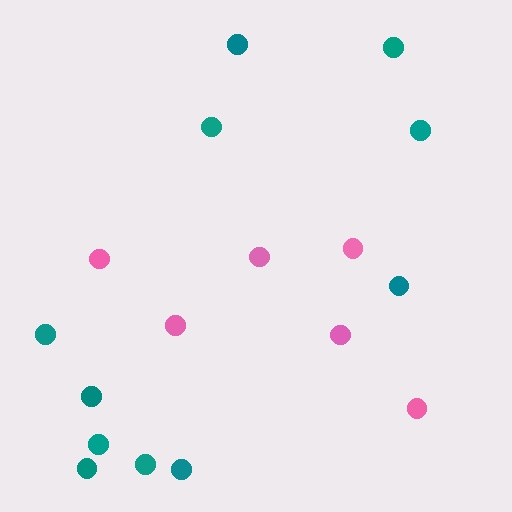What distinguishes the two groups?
There are 2 groups: one group of pink circles (6) and one group of teal circles (11).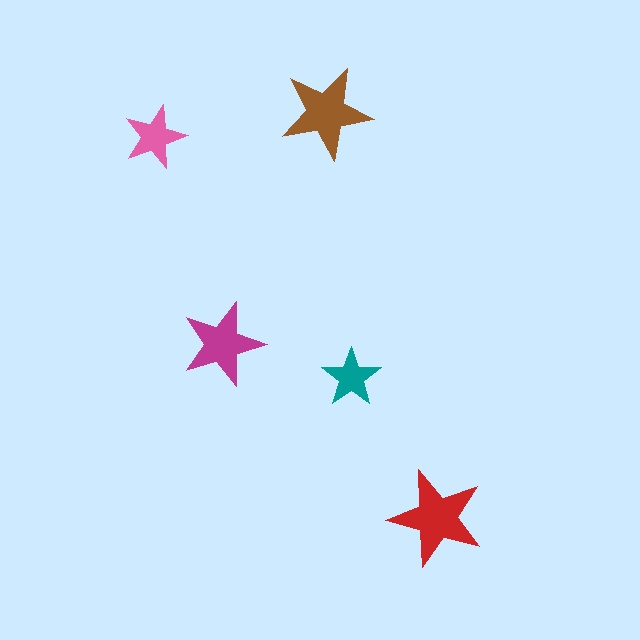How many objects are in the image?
There are 5 objects in the image.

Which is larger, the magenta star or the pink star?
The magenta one.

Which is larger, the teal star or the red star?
The red one.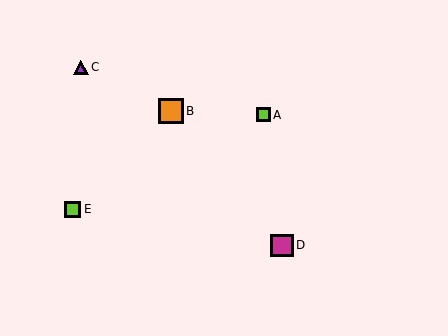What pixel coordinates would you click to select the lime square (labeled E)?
Click at (73, 209) to select the lime square E.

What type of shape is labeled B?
Shape B is an orange square.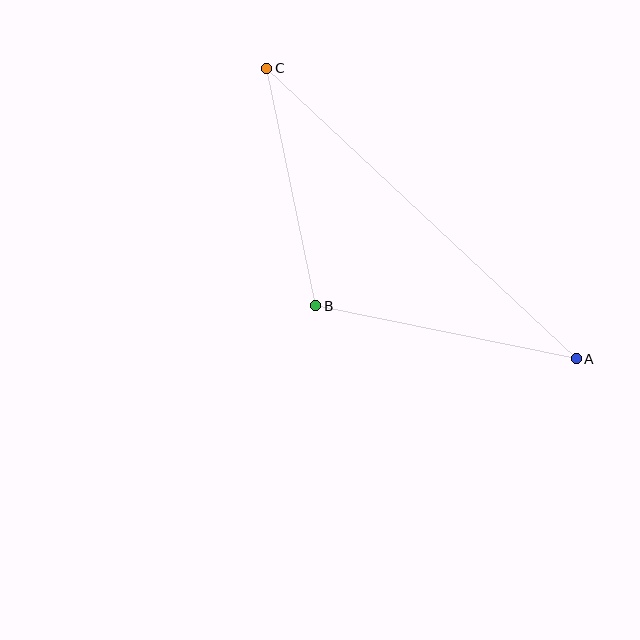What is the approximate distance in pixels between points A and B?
The distance between A and B is approximately 266 pixels.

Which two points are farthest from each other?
Points A and C are farthest from each other.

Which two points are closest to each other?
Points B and C are closest to each other.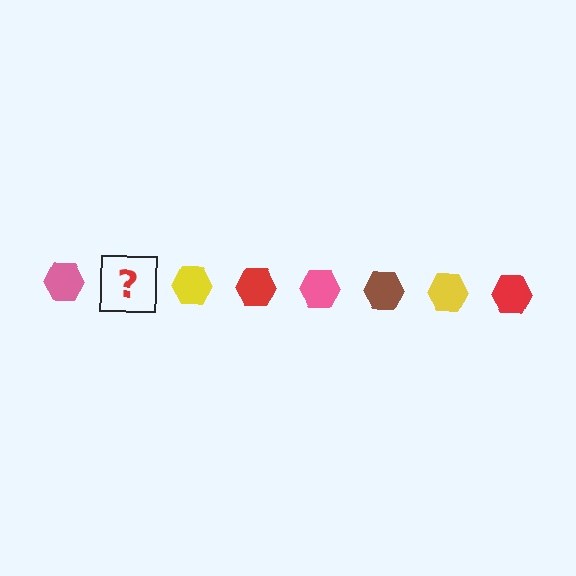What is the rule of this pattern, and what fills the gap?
The rule is that the pattern cycles through pink, brown, yellow, red hexagons. The gap should be filled with a brown hexagon.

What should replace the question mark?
The question mark should be replaced with a brown hexagon.